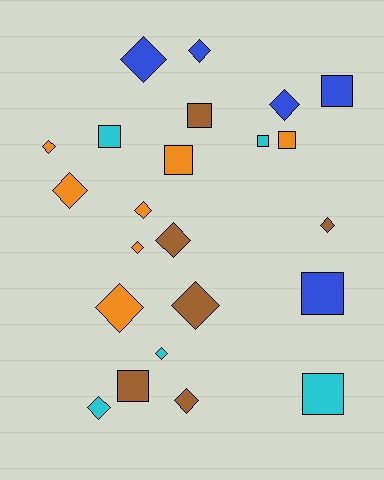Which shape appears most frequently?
Diamond, with 14 objects.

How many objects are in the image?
There are 23 objects.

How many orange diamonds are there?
There are 5 orange diamonds.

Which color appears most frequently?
Orange, with 7 objects.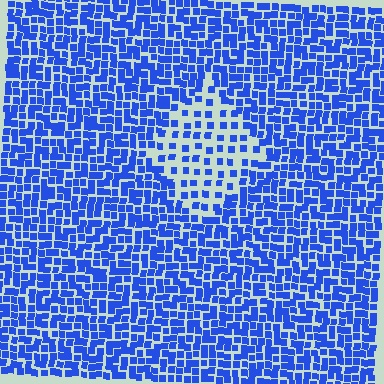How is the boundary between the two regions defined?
The boundary is defined by a change in element density (approximately 2.2x ratio). All elements are the same color, size, and shape.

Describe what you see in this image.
The image contains small blue elements arranged at two different densities. A diamond-shaped region is visible where the elements are less densely packed than the surrounding area.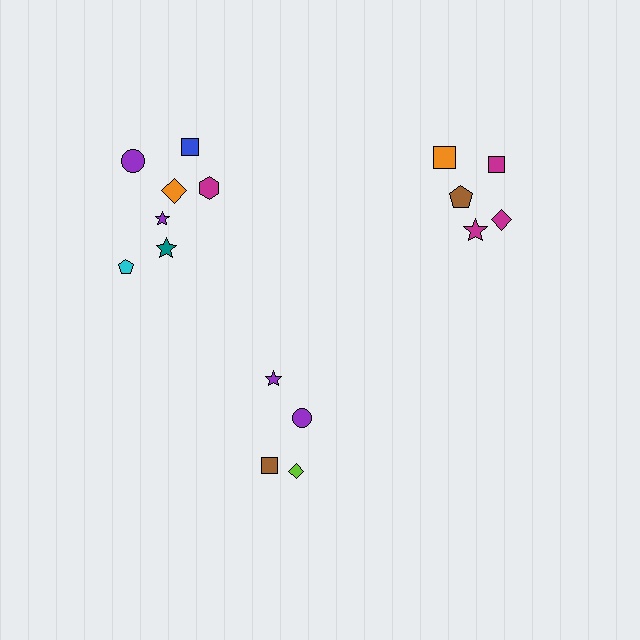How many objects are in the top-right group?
There are 5 objects.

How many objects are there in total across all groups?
There are 16 objects.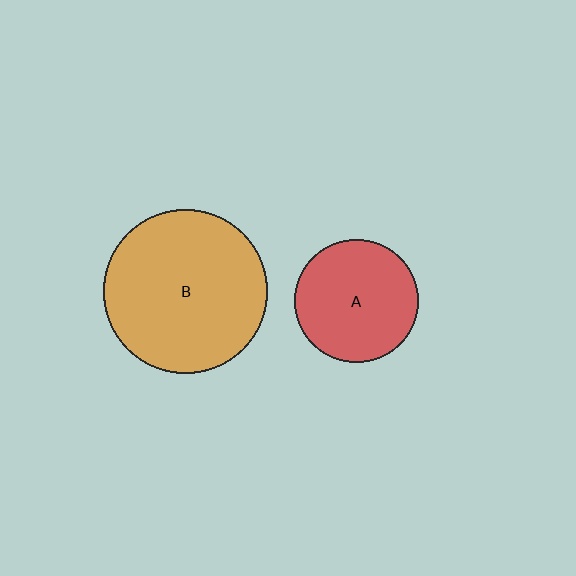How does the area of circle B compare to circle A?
Approximately 1.8 times.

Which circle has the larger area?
Circle B (orange).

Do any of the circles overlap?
No, none of the circles overlap.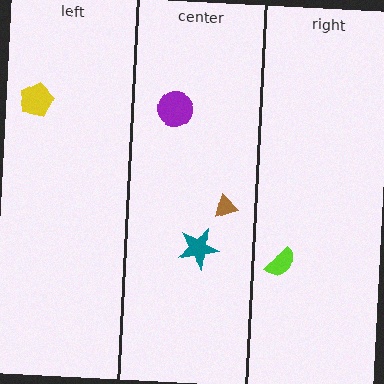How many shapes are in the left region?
1.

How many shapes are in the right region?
1.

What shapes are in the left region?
The yellow pentagon.